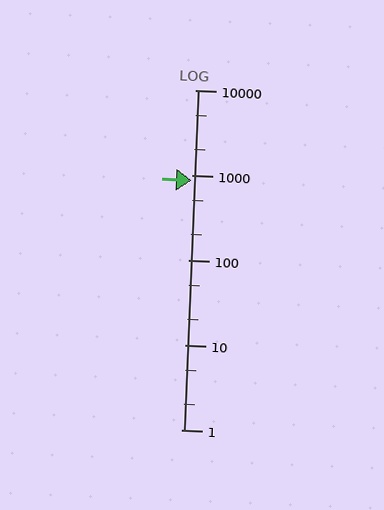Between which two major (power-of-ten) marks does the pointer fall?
The pointer is between 100 and 1000.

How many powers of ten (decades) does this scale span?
The scale spans 4 decades, from 1 to 10000.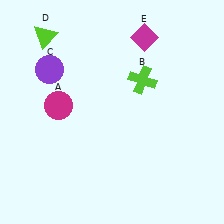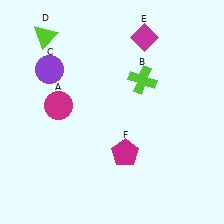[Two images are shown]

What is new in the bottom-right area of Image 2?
A magenta pentagon (F) was added in the bottom-right area of Image 2.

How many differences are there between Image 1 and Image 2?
There is 1 difference between the two images.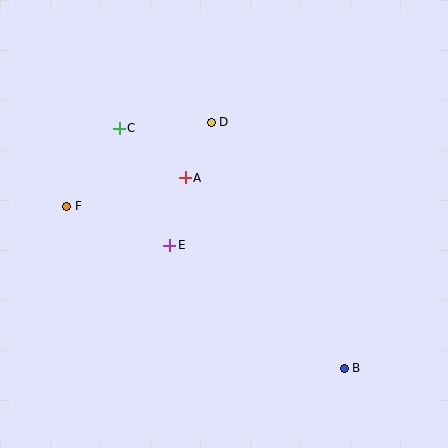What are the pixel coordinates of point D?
Point D is at (211, 122).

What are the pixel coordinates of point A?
Point A is at (185, 178).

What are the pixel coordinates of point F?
Point F is at (67, 206).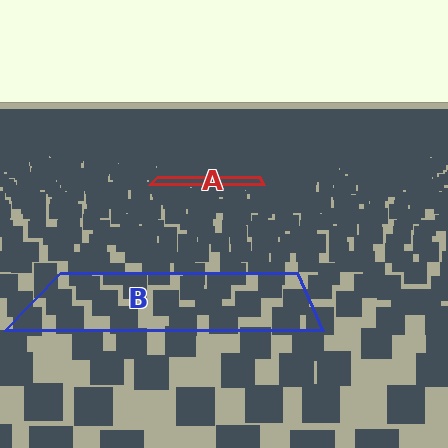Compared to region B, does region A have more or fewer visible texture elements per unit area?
Region A has more texture elements per unit area — they are packed more densely because it is farther away.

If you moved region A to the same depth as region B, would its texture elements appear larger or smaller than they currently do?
They would appear larger. At a closer depth, the same texture elements are projected at a bigger on-screen size.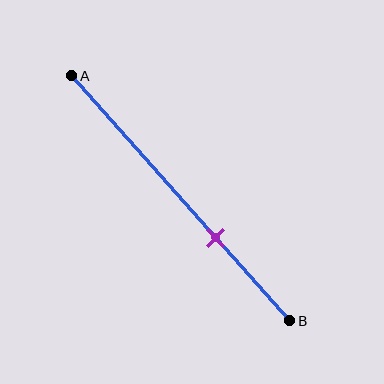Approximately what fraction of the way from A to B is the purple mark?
The purple mark is approximately 65% of the way from A to B.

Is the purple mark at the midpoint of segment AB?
No, the mark is at about 65% from A, not at the 50% midpoint.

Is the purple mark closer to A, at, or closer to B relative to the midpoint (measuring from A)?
The purple mark is closer to point B than the midpoint of segment AB.